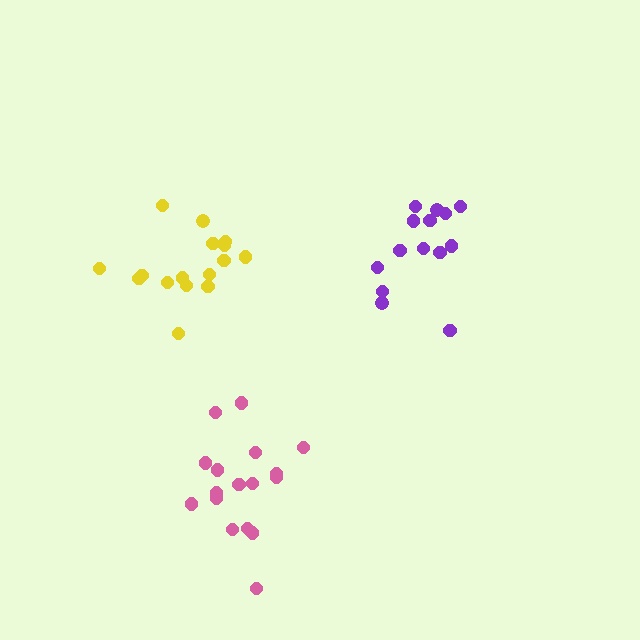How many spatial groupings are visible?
There are 3 spatial groupings.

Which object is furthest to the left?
The yellow cluster is leftmost.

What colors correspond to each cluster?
The clusters are colored: purple, yellow, pink.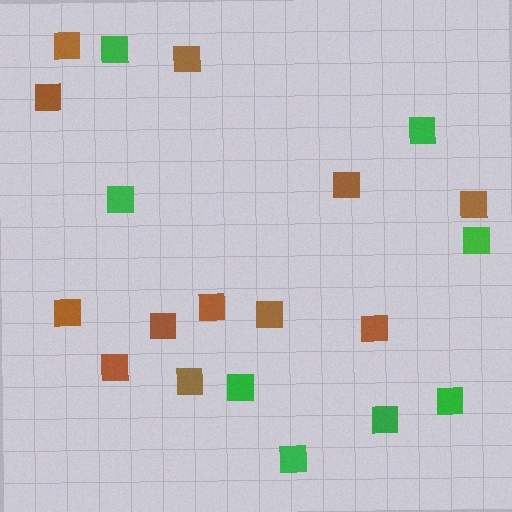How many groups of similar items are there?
There are 2 groups: one group of green squares (8) and one group of brown squares (12).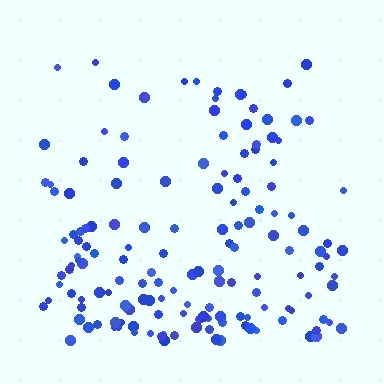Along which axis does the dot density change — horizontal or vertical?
Vertical.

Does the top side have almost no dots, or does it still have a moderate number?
Still a moderate number, just noticeably fewer than the bottom.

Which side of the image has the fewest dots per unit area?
The top.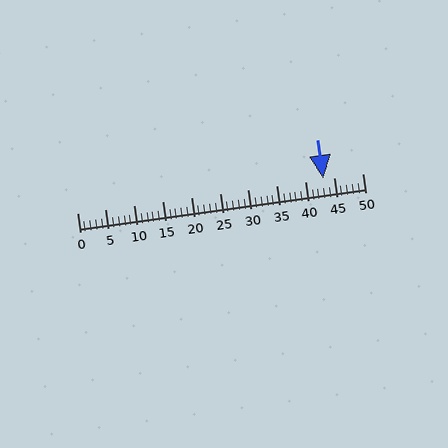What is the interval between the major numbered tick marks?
The major tick marks are spaced 5 units apart.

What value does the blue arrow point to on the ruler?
The blue arrow points to approximately 43.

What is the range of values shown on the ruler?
The ruler shows values from 0 to 50.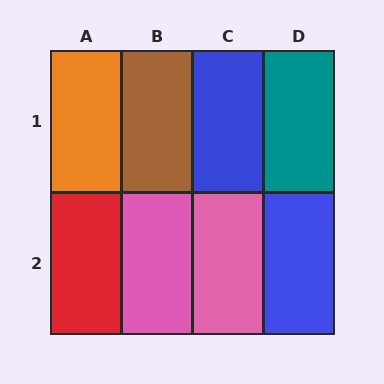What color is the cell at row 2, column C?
Pink.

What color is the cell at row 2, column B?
Pink.